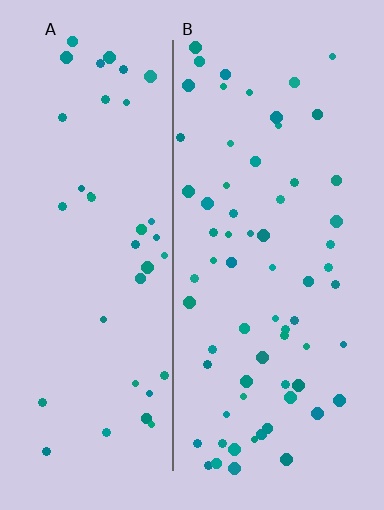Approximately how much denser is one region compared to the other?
Approximately 1.7× — region B over region A.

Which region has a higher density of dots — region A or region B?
B (the right).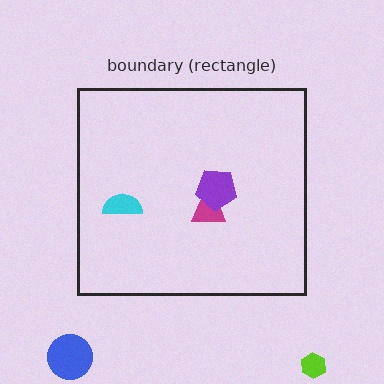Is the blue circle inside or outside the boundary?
Outside.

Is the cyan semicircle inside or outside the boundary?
Inside.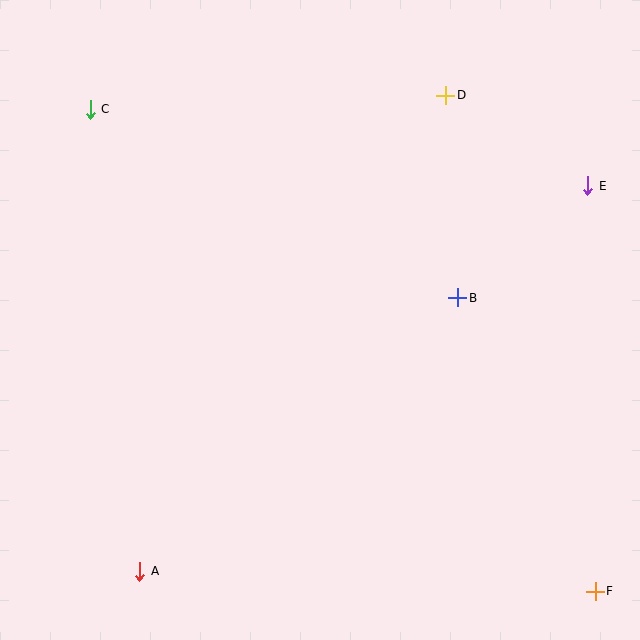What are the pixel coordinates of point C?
Point C is at (90, 109).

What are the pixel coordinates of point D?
Point D is at (446, 95).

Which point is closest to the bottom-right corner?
Point F is closest to the bottom-right corner.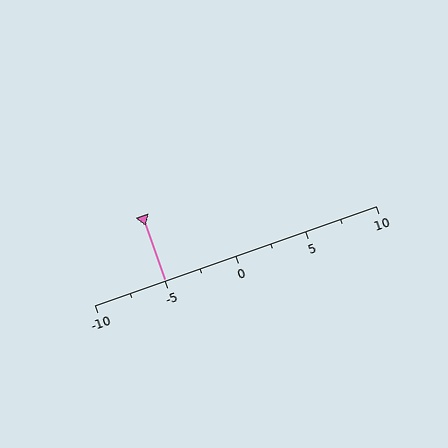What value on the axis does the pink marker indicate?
The marker indicates approximately -5.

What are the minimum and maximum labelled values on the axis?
The axis runs from -10 to 10.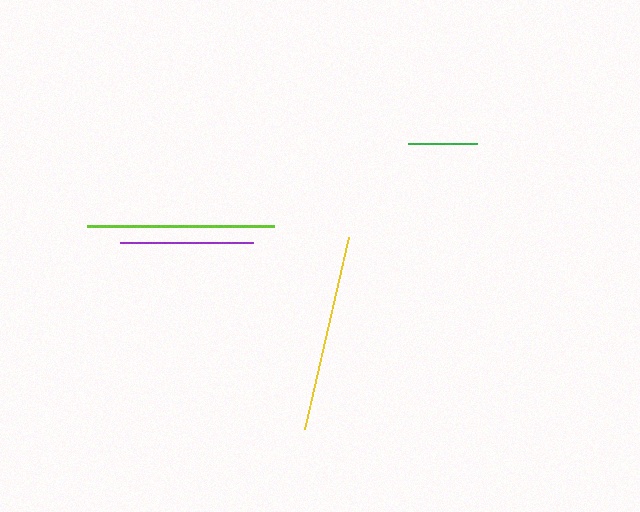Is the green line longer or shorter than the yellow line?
The yellow line is longer than the green line.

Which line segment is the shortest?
The green line is the shortest at approximately 69 pixels.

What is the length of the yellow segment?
The yellow segment is approximately 197 pixels long.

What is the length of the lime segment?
The lime segment is approximately 187 pixels long.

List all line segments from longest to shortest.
From longest to shortest: yellow, lime, purple, green.